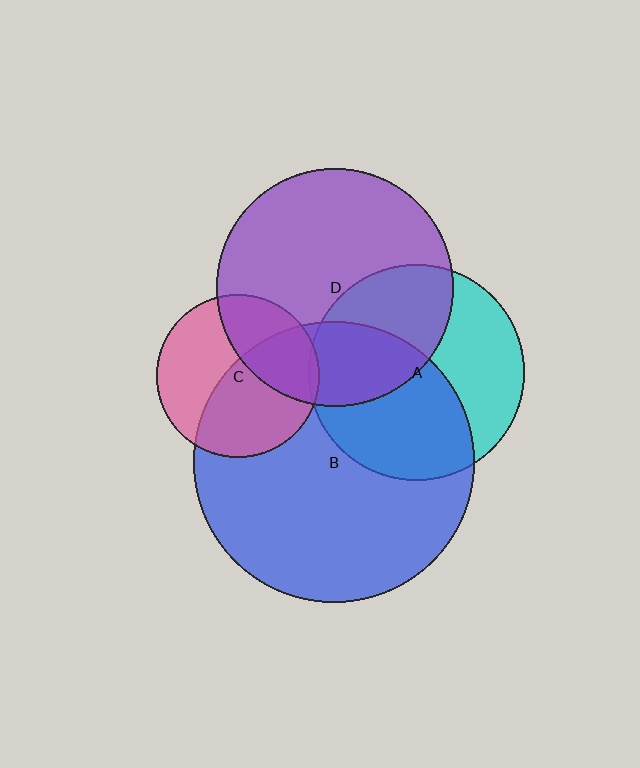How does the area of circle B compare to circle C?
Approximately 3.0 times.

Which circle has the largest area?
Circle B (blue).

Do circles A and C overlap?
Yes.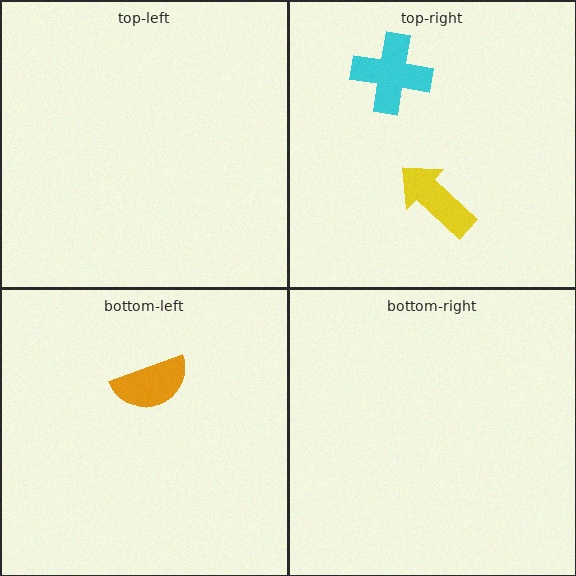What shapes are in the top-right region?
The cyan cross, the yellow arrow.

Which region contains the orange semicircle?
The bottom-left region.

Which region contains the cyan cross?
The top-right region.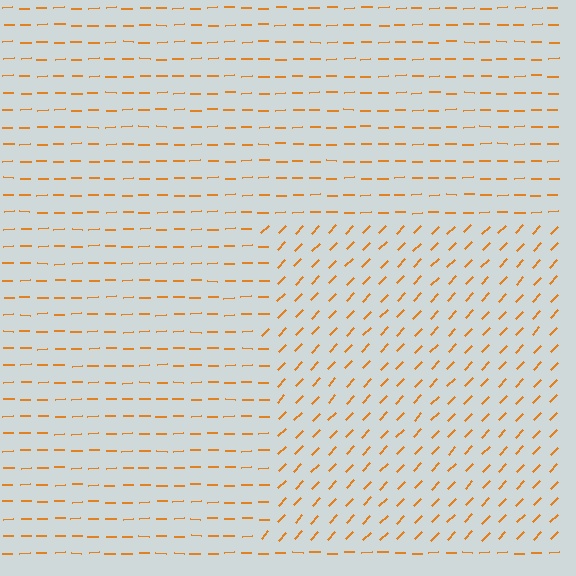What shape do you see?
I see a rectangle.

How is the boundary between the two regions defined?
The boundary is defined purely by a change in line orientation (approximately 45 degrees difference). All lines are the same color and thickness.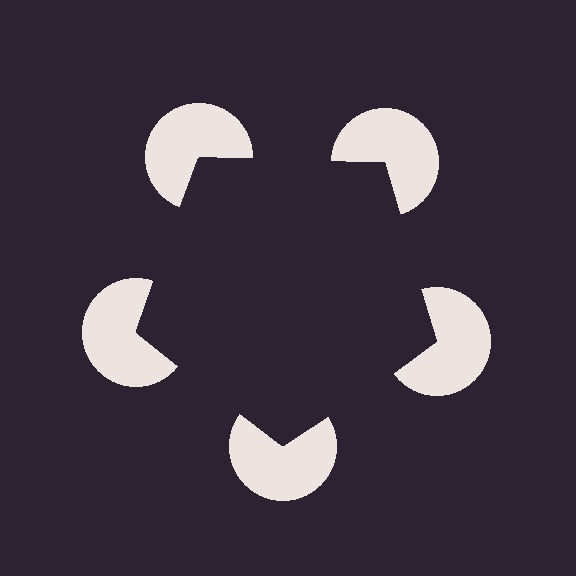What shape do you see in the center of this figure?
An illusory pentagon — its edges are inferred from the aligned wedge cuts in the pac-man discs, not physically drawn.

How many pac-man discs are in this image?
There are 5 — one at each vertex of the illusory pentagon.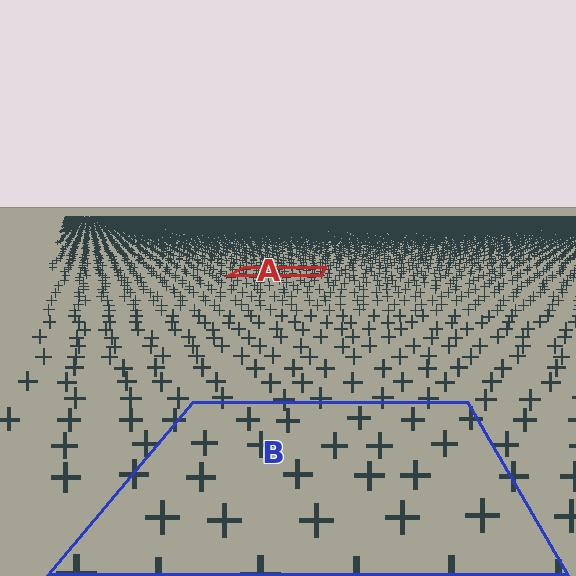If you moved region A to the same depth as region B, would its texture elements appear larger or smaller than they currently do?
They would appear larger. At a closer depth, the same texture elements are projected at a bigger on-screen size.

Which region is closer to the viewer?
Region B is closer. The texture elements there are larger and more spread out.